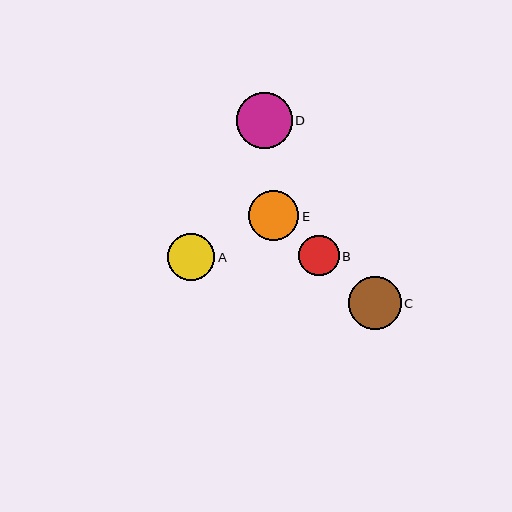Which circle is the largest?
Circle D is the largest with a size of approximately 56 pixels.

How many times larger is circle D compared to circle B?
Circle D is approximately 1.4 times the size of circle B.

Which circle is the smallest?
Circle B is the smallest with a size of approximately 40 pixels.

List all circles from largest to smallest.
From largest to smallest: D, C, E, A, B.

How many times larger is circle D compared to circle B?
Circle D is approximately 1.4 times the size of circle B.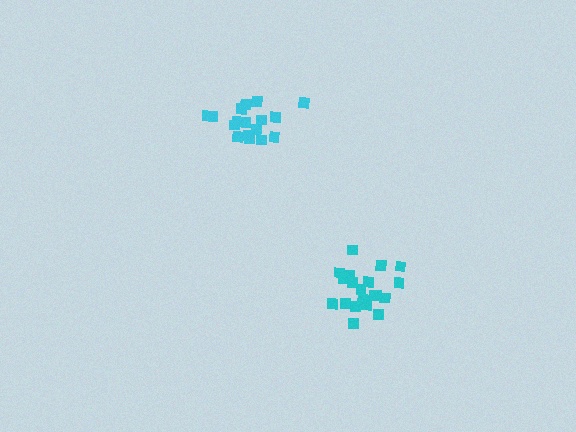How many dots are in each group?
Group 1: 17 dots, Group 2: 20 dots (37 total).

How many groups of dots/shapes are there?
There are 2 groups.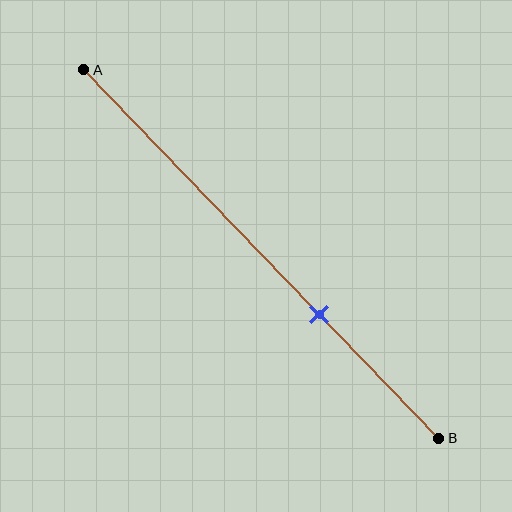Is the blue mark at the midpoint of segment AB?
No, the mark is at about 65% from A, not at the 50% midpoint.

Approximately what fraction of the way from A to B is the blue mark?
The blue mark is approximately 65% of the way from A to B.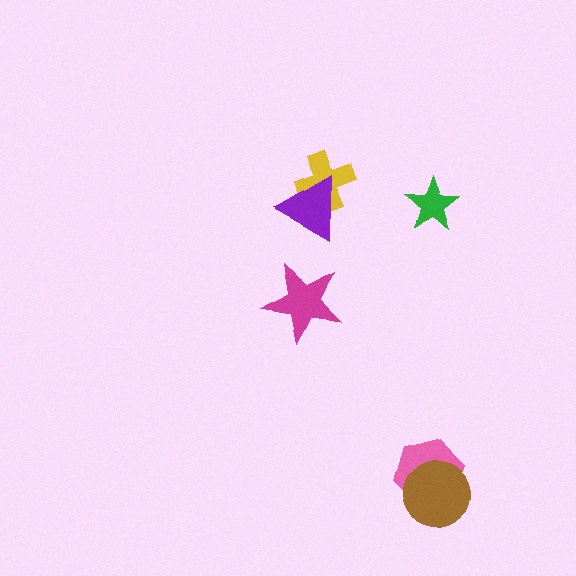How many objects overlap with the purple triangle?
1 object overlaps with the purple triangle.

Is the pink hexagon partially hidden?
Yes, it is partially covered by another shape.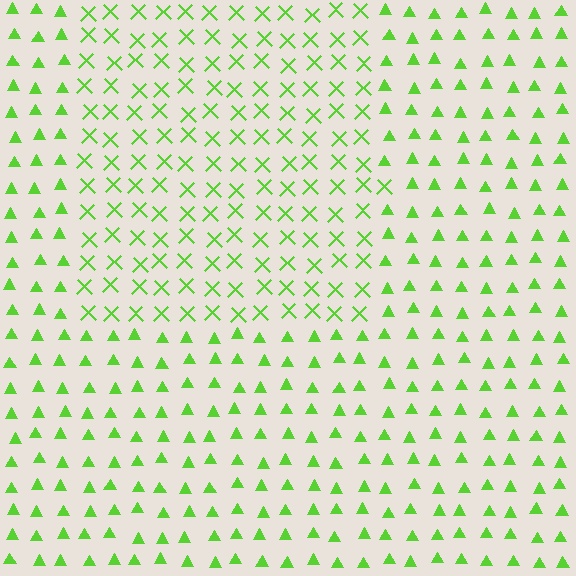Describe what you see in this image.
The image is filled with small lime elements arranged in a uniform grid. A rectangle-shaped region contains X marks, while the surrounding area contains triangles. The boundary is defined purely by the change in element shape.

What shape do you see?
I see a rectangle.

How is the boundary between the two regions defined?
The boundary is defined by a change in element shape: X marks inside vs. triangles outside. All elements share the same color and spacing.